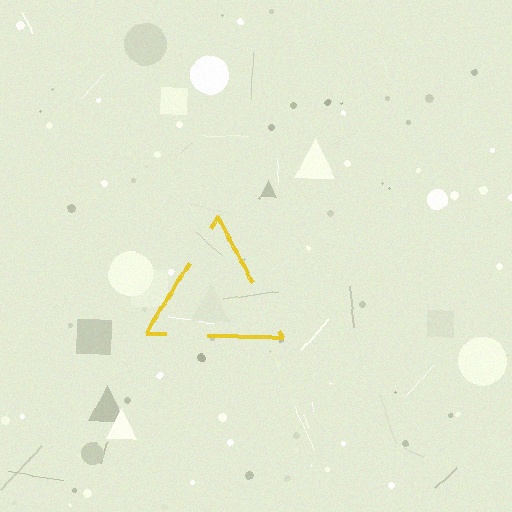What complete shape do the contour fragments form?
The contour fragments form a triangle.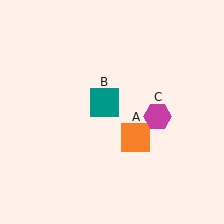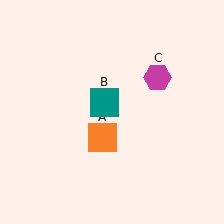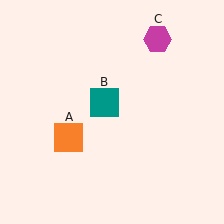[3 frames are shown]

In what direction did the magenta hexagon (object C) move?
The magenta hexagon (object C) moved up.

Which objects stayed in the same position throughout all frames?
Teal square (object B) remained stationary.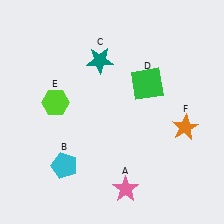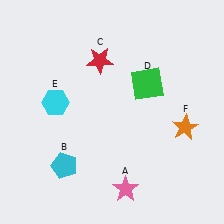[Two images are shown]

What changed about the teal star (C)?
In Image 1, C is teal. In Image 2, it changed to red.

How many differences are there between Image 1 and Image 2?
There are 2 differences between the two images.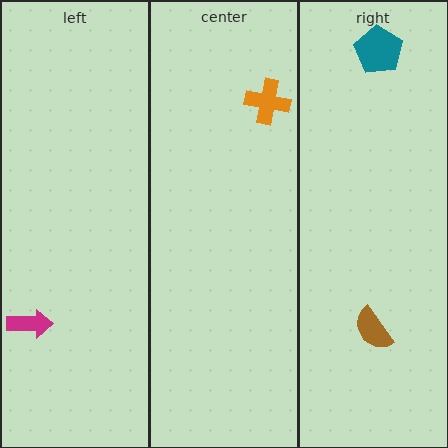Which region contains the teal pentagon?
The right region.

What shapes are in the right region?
The brown semicircle, the teal pentagon.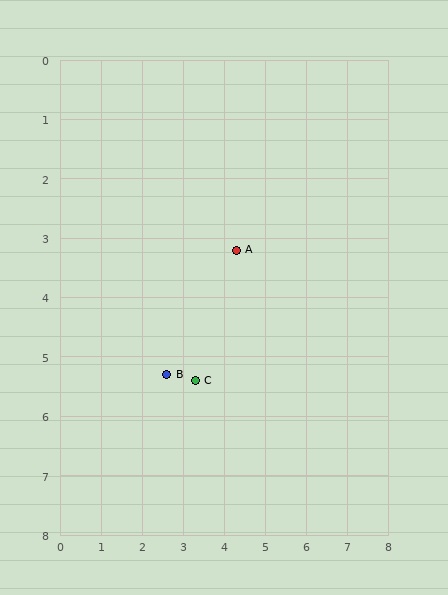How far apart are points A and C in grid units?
Points A and C are about 2.4 grid units apart.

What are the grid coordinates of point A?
Point A is at approximately (4.3, 3.2).